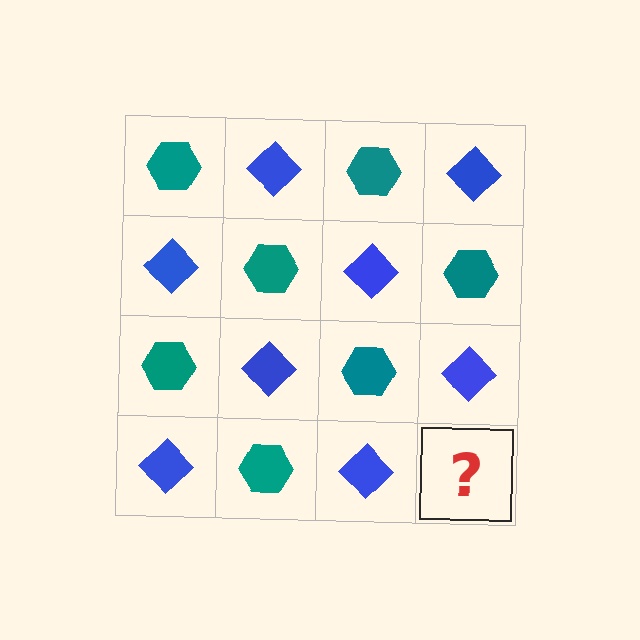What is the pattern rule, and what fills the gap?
The rule is that it alternates teal hexagon and blue diamond in a checkerboard pattern. The gap should be filled with a teal hexagon.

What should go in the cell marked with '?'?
The missing cell should contain a teal hexagon.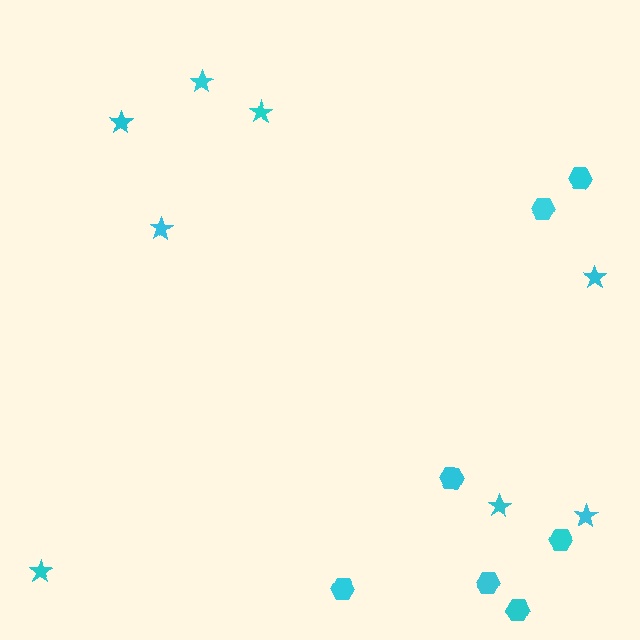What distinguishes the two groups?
There are 2 groups: one group of hexagons (7) and one group of stars (8).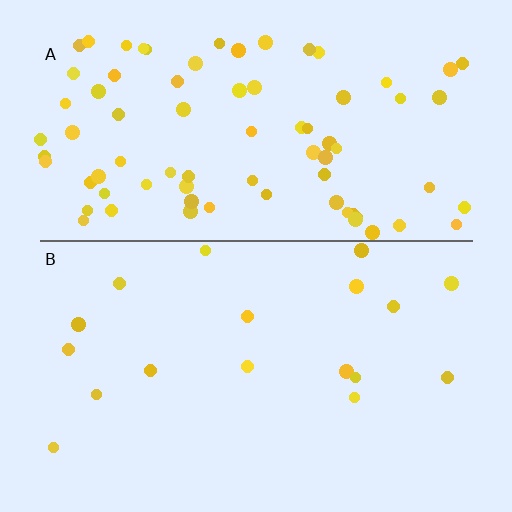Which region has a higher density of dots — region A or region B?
A (the top).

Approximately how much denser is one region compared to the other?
Approximately 4.4× — region A over region B.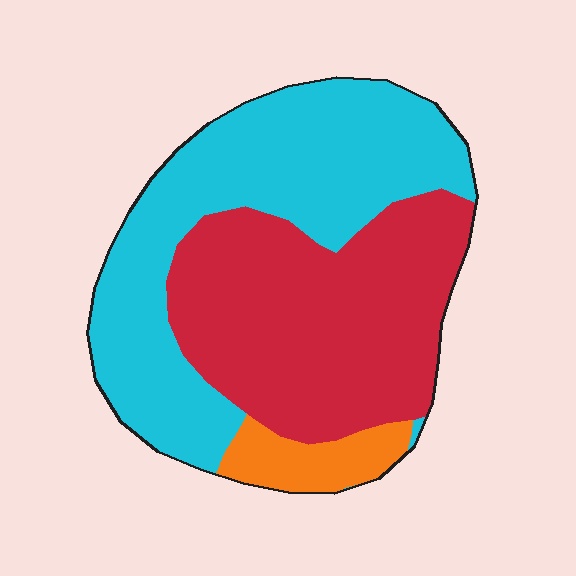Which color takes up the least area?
Orange, at roughly 10%.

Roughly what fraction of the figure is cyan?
Cyan covers 47% of the figure.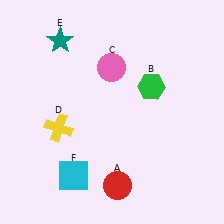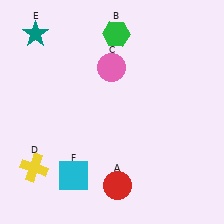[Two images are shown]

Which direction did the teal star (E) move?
The teal star (E) moved left.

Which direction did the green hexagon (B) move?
The green hexagon (B) moved up.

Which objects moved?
The objects that moved are: the green hexagon (B), the yellow cross (D), the teal star (E).